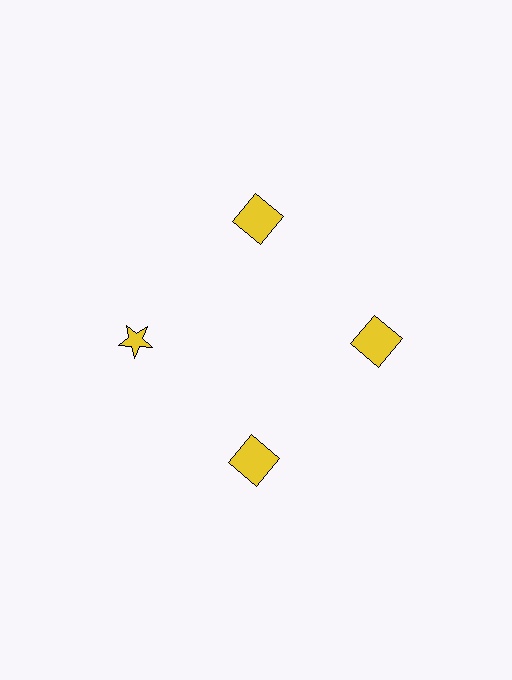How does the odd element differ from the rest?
It has a different shape: star instead of square.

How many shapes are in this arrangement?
There are 4 shapes arranged in a ring pattern.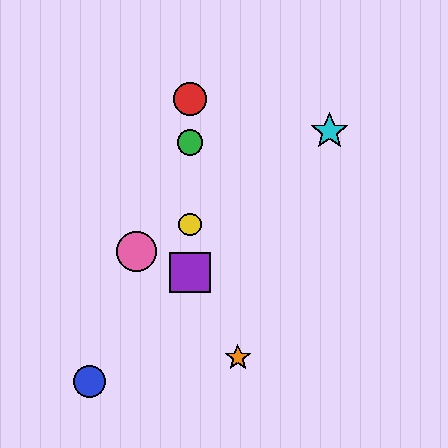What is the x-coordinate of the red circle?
The red circle is at x≈190.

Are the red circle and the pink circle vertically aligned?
No, the red circle is at x≈190 and the pink circle is at x≈136.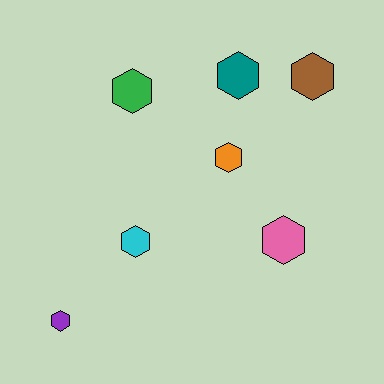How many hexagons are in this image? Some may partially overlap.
There are 7 hexagons.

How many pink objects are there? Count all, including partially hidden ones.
There is 1 pink object.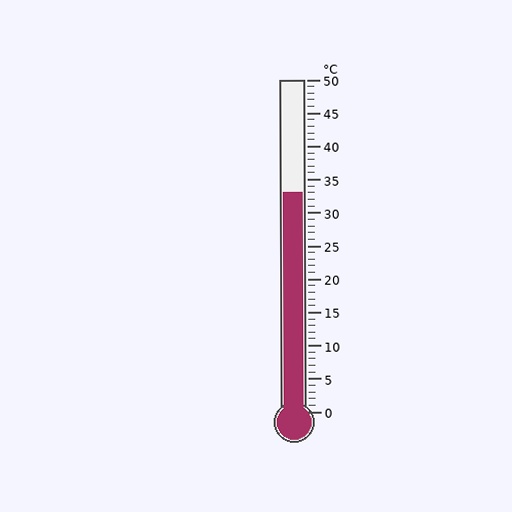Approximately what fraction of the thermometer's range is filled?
The thermometer is filled to approximately 65% of its range.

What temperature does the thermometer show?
The thermometer shows approximately 33°C.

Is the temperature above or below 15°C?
The temperature is above 15°C.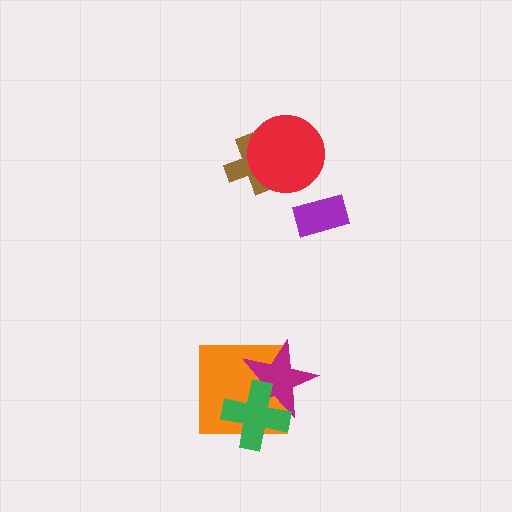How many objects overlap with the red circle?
1 object overlaps with the red circle.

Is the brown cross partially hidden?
Yes, it is partially covered by another shape.